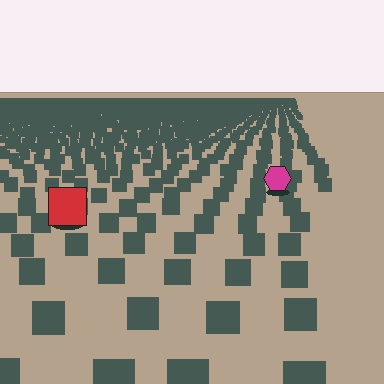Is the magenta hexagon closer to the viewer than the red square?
No. The red square is closer — you can tell from the texture gradient: the ground texture is coarser near it.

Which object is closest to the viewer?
The red square is closest. The texture marks near it are larger and more spread out.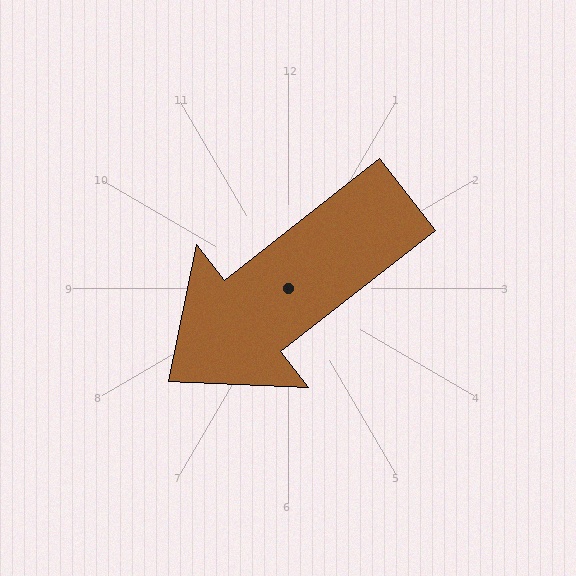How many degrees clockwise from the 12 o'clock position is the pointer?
Approximately 232 degrees.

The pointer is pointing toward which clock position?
Roughly 8 o'clock.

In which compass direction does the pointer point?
Southwest.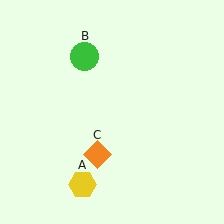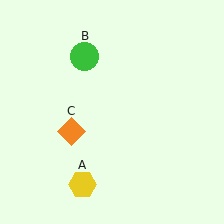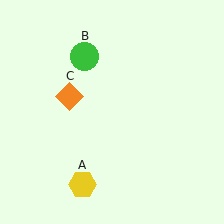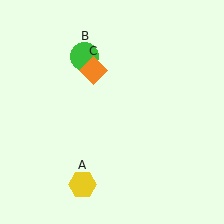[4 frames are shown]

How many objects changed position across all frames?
1 object changed position: orange diamond (object C).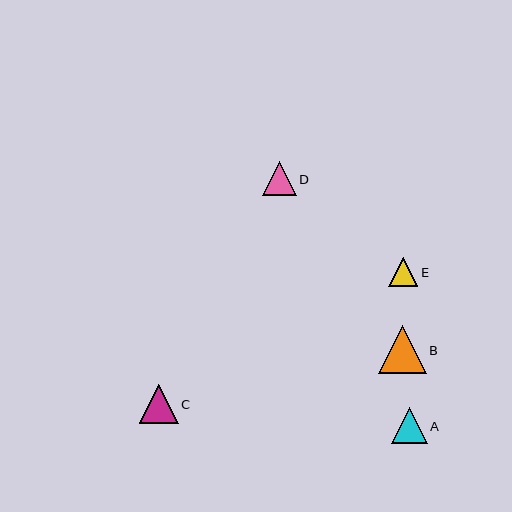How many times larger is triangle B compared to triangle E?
Triangle B is approximately 1.6 times the size of triangle E.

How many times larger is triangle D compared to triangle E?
Triangle D is approximately 1.2 times the size of triangle E.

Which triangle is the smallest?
Triangle E is the smallest with a size of approximately 29 pixels.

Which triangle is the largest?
Triangle B is the largest with a size of approximately 47 pixels.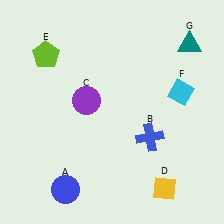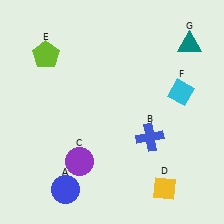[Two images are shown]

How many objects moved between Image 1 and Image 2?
1 object moved between the two images.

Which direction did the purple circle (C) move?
The purple circle (C) moved down.